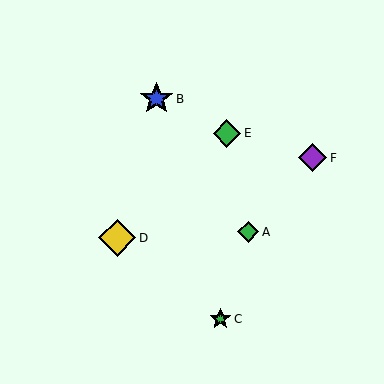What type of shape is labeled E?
Shape E is a green diamond.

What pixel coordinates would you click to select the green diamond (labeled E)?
Click at (227, 133) to select the green diamond E.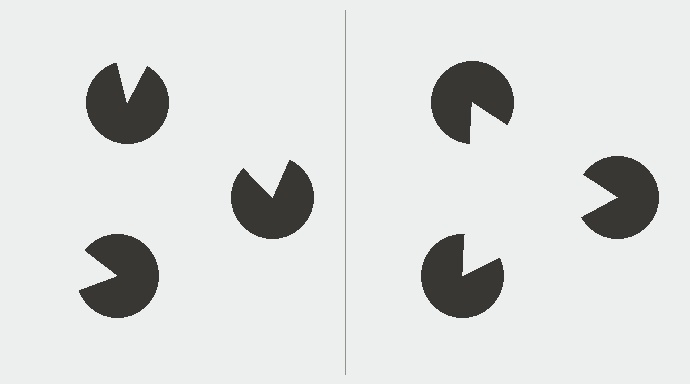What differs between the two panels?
The pac-man discs are positioned identically on both sides; only the wedge orientations differ. On the right they align to a triangle; on the left they are misaligned.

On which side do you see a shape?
An illusory triangle appears on the right side. On the left side the wedge cuts are rotated, so no coherent shape forms.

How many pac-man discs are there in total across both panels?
6 — 3 on each side.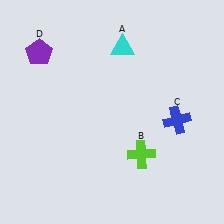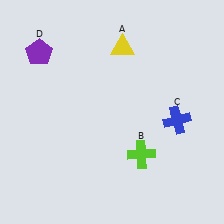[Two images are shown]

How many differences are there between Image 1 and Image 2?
There is 1 difference between the two images.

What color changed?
The triangle (A) changed from cyan in Image 1 to yellow in Image 2.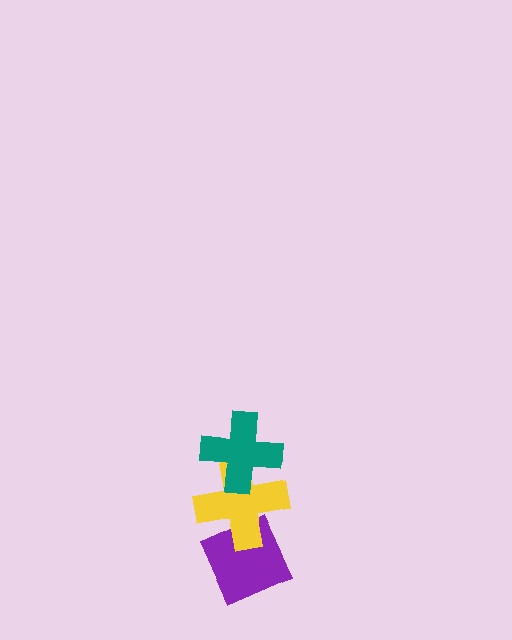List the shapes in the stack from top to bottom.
From top to bottom: the teal cross, the yellow cross, the purple diamond.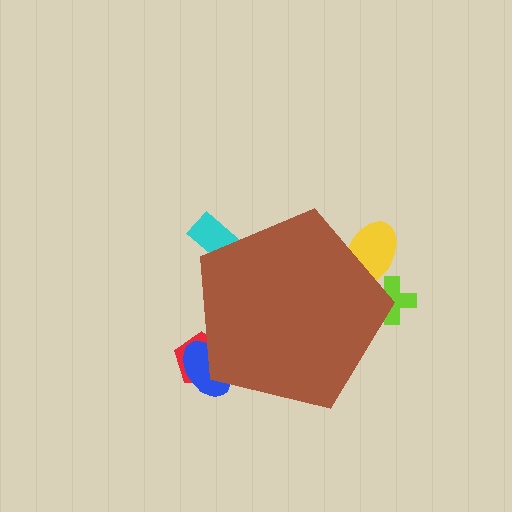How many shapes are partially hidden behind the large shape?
5 shapes are partially hidden.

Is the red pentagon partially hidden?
Yes, the red pentagon is partially hidden behind the brown pentagon.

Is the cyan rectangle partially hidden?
Yes, the cyan rectangle is partially hidden behind the brown pentagon.